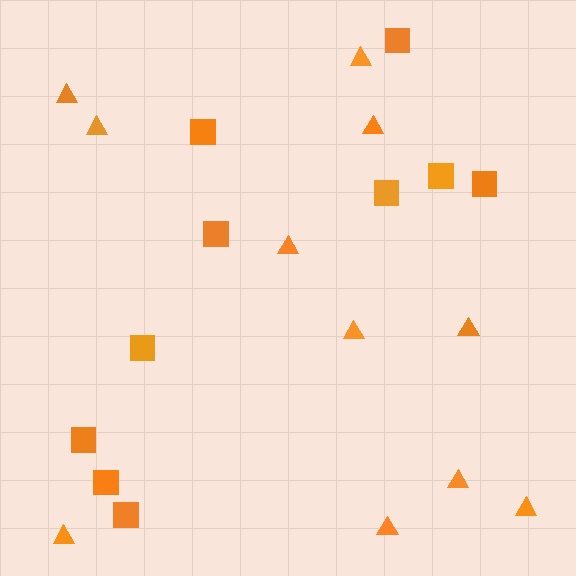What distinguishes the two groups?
There are 2 groups: one group of triangles (11) and one group of squares (10).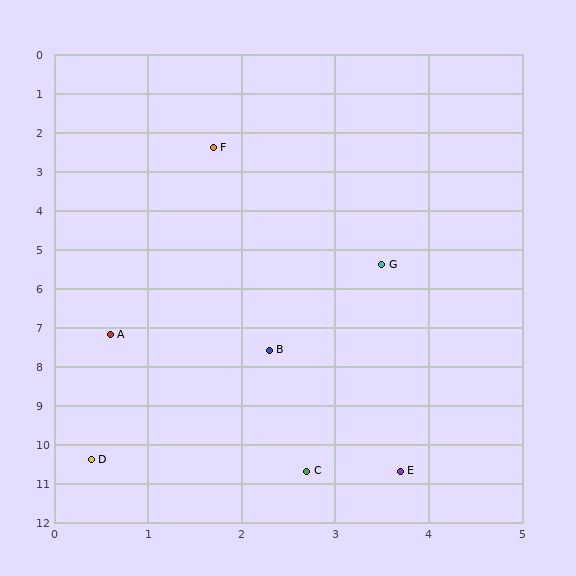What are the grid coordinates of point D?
Point D is at approximately (0.4, 10.4).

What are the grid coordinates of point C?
Point C is at approximately (2.7, 10.7).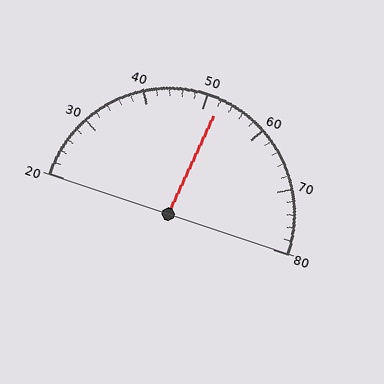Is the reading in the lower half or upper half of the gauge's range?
The reading is in the upper half of the range (20 to 80).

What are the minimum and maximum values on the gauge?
The gauge ranges from 20 to 80.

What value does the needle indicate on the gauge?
The needle indicates approximately 52.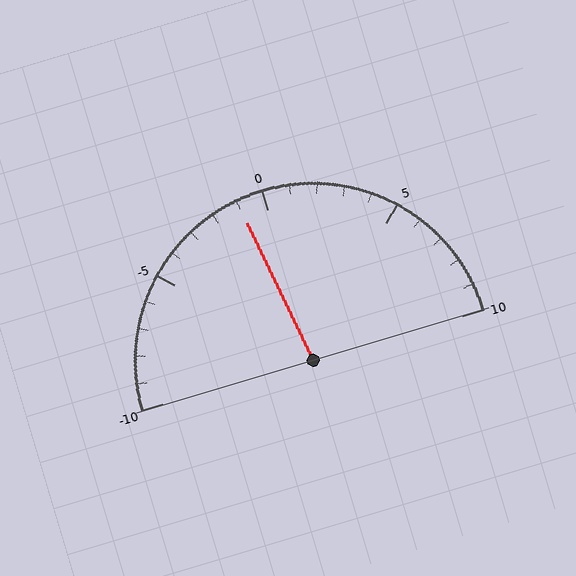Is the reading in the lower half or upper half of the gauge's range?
The reading is in the lower half of the range (-10 to 10).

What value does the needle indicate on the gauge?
The needle indicates approximately -1.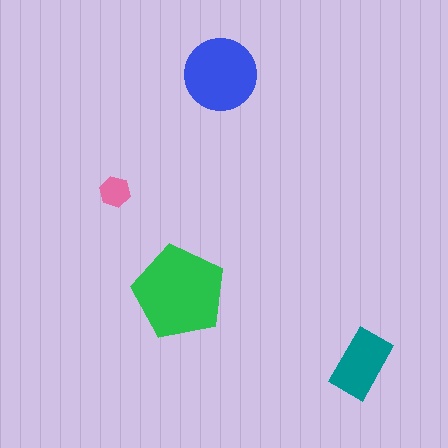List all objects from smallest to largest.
The pink hexagon, the teal rectangle, the blue circle, the green pentagon.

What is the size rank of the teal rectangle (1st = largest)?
3rd.